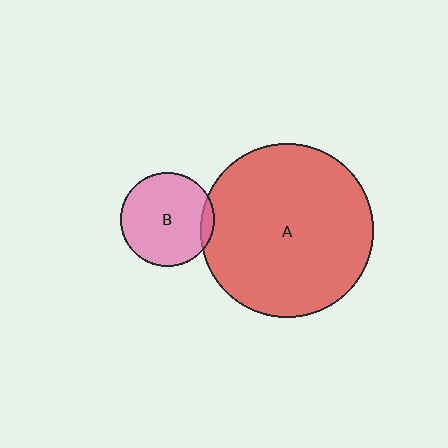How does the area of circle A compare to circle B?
Approximately 3.4 times.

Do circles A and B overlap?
Yes.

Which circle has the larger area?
Circle A (red).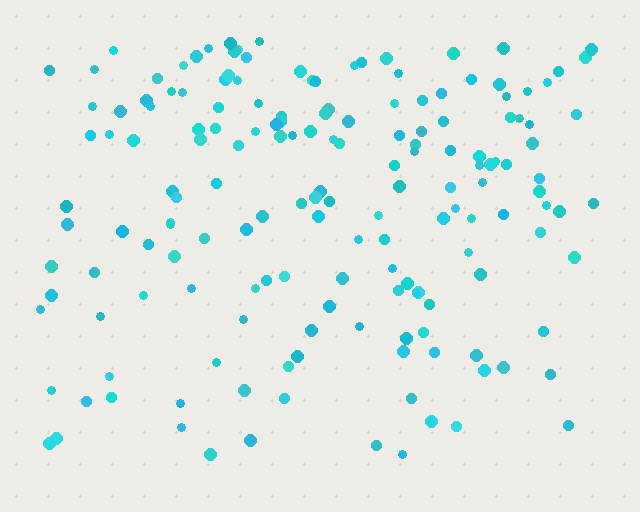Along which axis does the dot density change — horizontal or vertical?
Vertical.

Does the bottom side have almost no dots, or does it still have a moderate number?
Still a moderate number, just noticeably fewer than the top.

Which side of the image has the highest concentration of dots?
The top.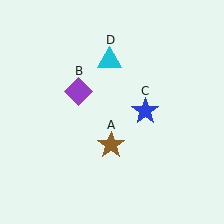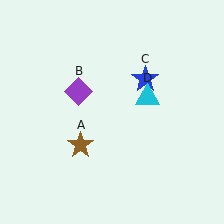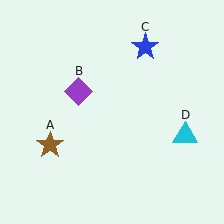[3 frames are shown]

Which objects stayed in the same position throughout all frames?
Purple diamond (object B) remained stationary.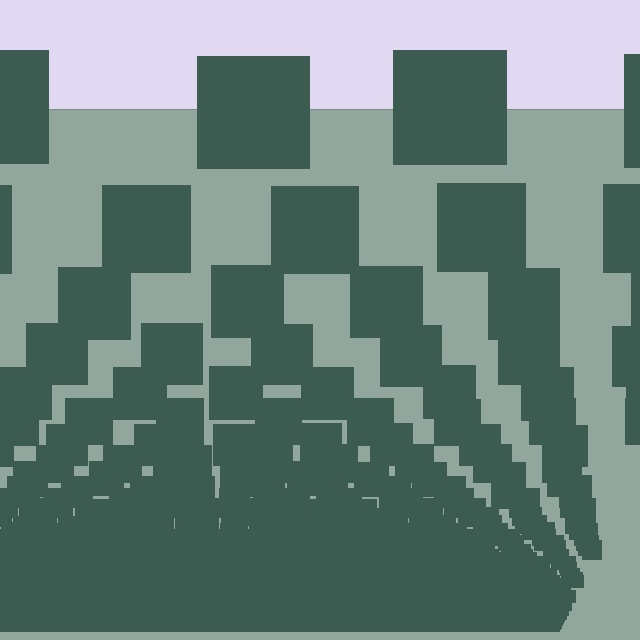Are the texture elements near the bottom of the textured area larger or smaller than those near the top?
Smaller. The gradient is inverted — elements near the bottom are smaller and denser.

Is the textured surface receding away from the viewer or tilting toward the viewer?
The surface appears to tilt toward the viewer. Texture elements get larger and sparser toward the top.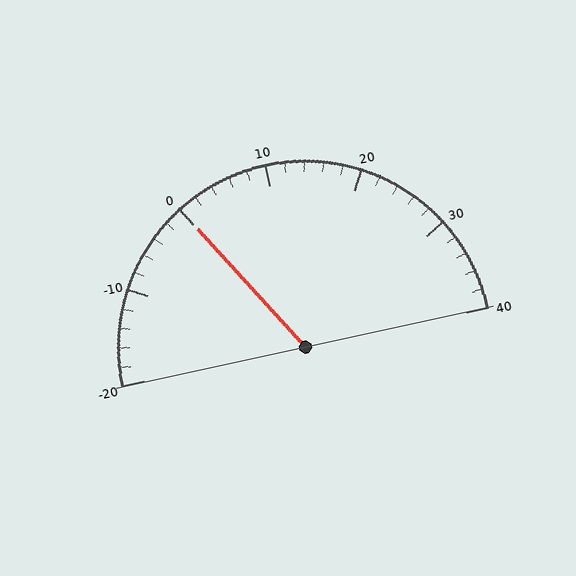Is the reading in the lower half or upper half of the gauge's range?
The reading is in the lower half of the range (-20 to 40).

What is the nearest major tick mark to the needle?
The nearest major tick mark is 0.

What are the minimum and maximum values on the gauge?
The gauge ranges from -20 to 40.